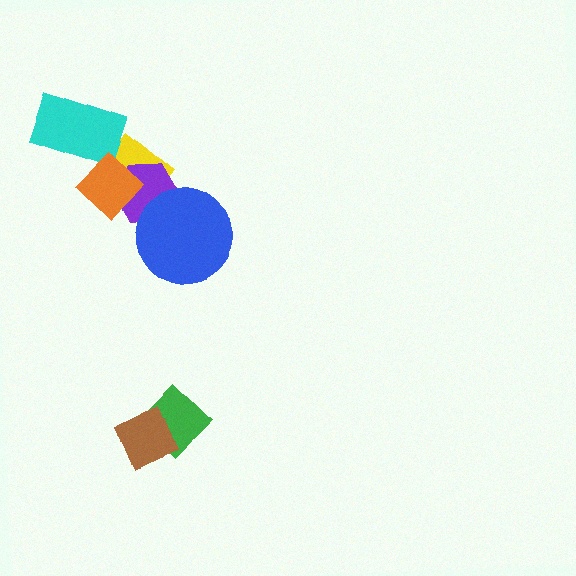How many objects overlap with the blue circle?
2 objects overlap with the blue circle.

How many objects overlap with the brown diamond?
1 object overlaps with the brown diamond.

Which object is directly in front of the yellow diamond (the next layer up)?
The purple hexagon is directly in front of the yellow diamond.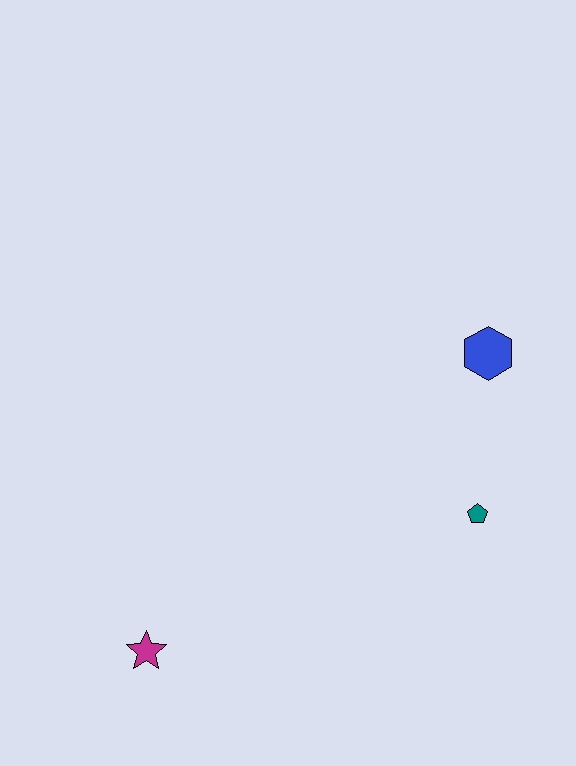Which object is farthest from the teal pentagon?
The magenta star is farthest from the teal pentagon.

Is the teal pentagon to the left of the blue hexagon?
Yes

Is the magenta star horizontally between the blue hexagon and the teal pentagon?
No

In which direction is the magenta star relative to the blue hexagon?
The magenta star is to the left of the blue hexagon.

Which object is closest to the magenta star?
The teal pentagon is closest to the magenta star.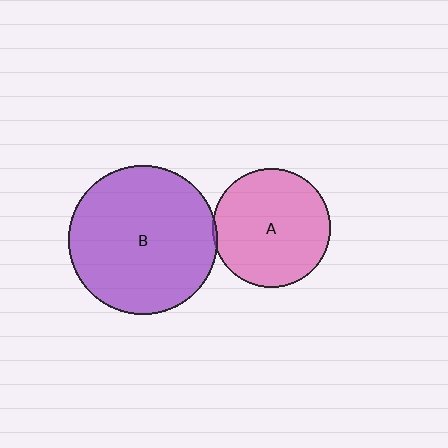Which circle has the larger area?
Circle B (purple).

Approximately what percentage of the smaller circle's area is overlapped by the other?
Approximately 5%.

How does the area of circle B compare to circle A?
Approximately 1.6 times.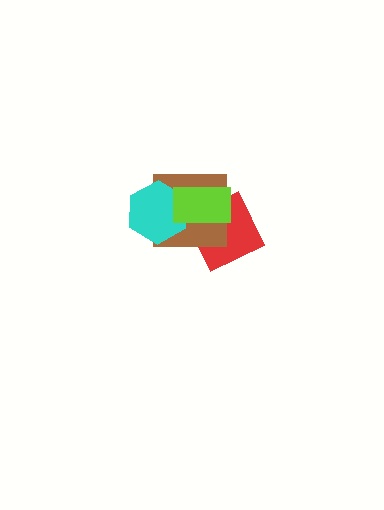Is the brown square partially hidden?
Yes, it is partially covered by another shape.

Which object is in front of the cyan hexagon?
The lime rectangle is in front of the cyan hexagon.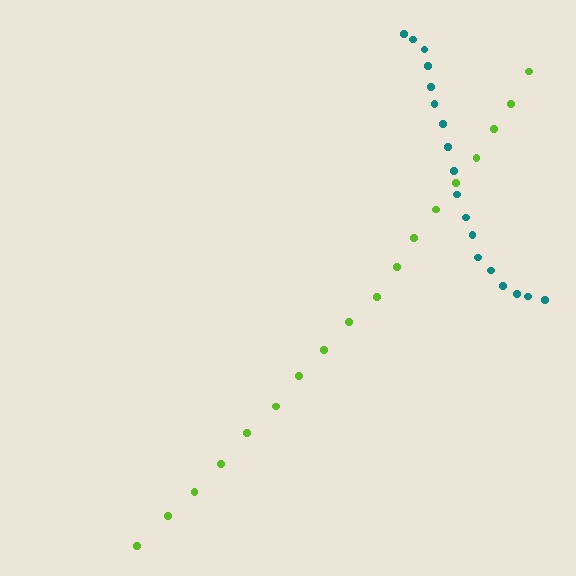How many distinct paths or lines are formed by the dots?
There are 2 distinct paths.